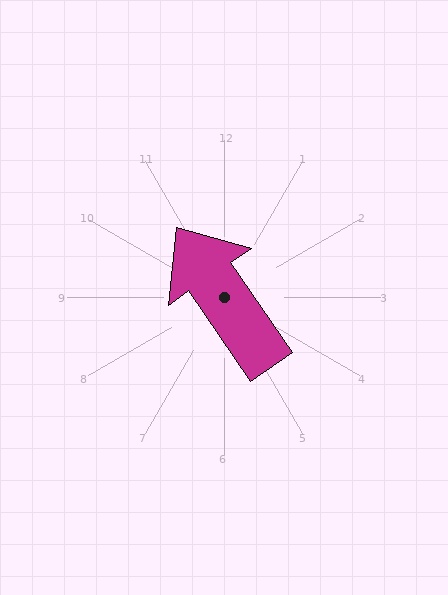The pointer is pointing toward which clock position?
Roughly 11 o'clock.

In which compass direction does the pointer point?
Northwest.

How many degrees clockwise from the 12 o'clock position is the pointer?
Approximately 326 degrees.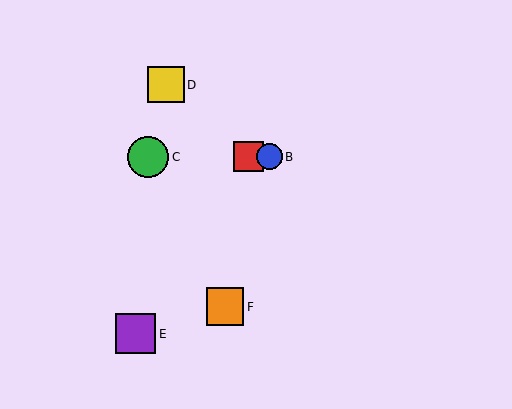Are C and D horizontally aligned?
No, C is at y≈157 and D is at y≈85.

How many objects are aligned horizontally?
3 objects (A, B, C) are aligned horizontally.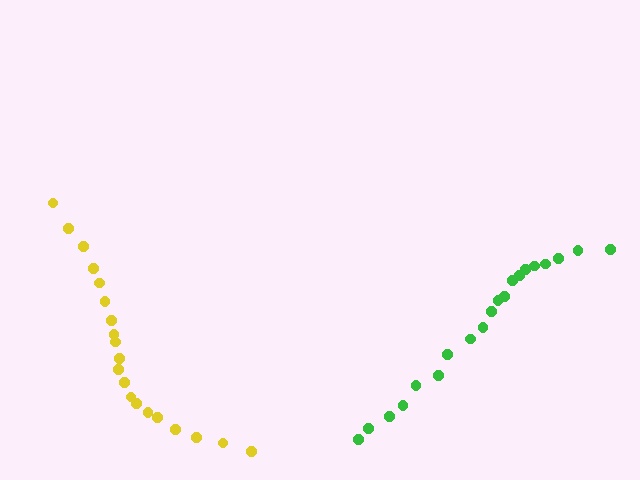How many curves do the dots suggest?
There are 2 distinct paths.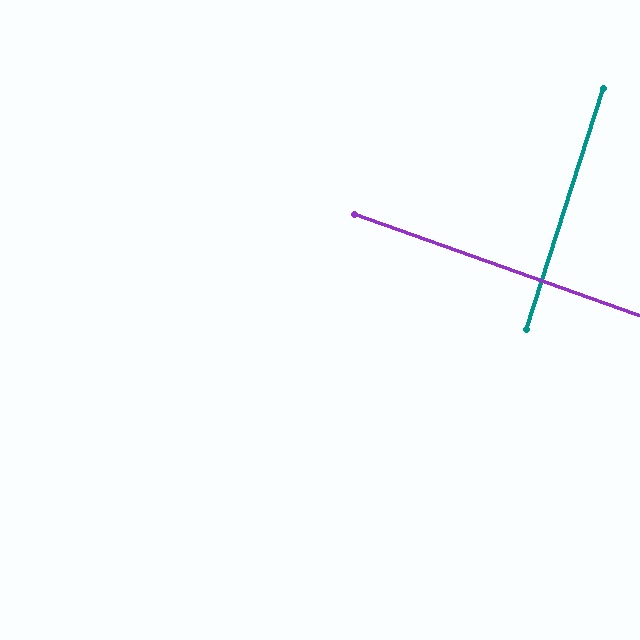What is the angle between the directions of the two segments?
Approximately 88 degrees.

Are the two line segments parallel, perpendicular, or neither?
Perpendicular — they meet at approximately 88°.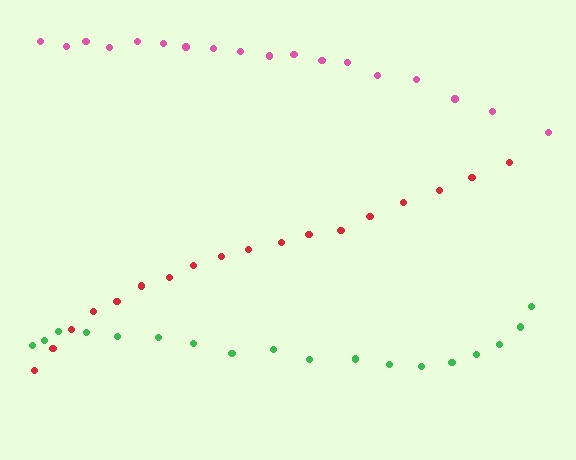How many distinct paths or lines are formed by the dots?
There are 3 distinct paths.